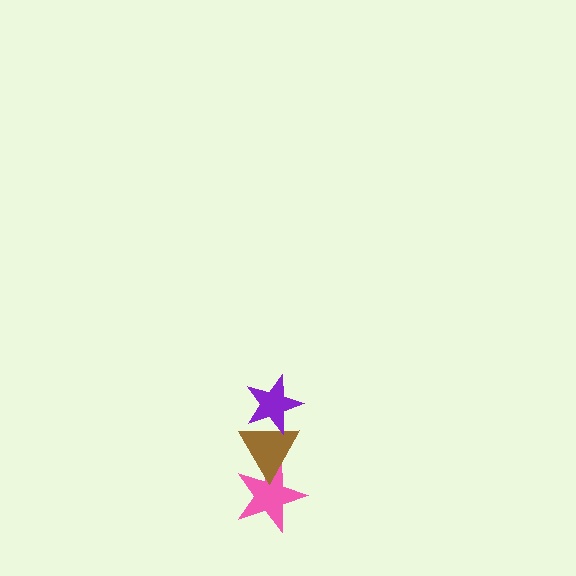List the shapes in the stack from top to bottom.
From top to bottom: the purple star, the brown triangle, the pink star.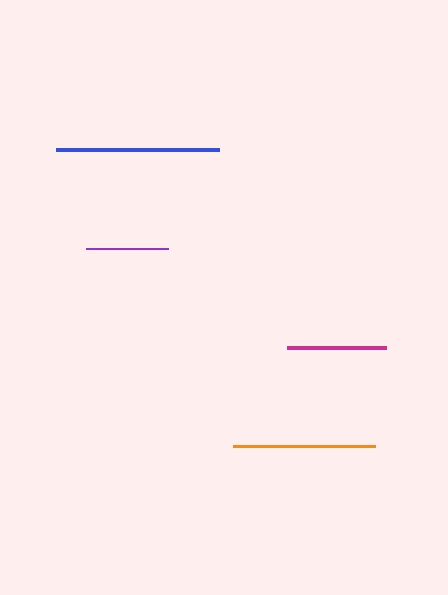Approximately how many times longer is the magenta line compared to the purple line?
The magenta line is approximately 1.2 times the length of the purple line.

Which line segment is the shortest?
The purple line is the shortest at approximately 82 pixels.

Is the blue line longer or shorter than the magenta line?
The blue line is longer than the magenta line.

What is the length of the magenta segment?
The magenta segment is approximately 98 pixels long.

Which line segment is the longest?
The blue line is the longest at approximately 163 pixels.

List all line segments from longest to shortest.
From longest to shortest: blue, orange, magenta, purple.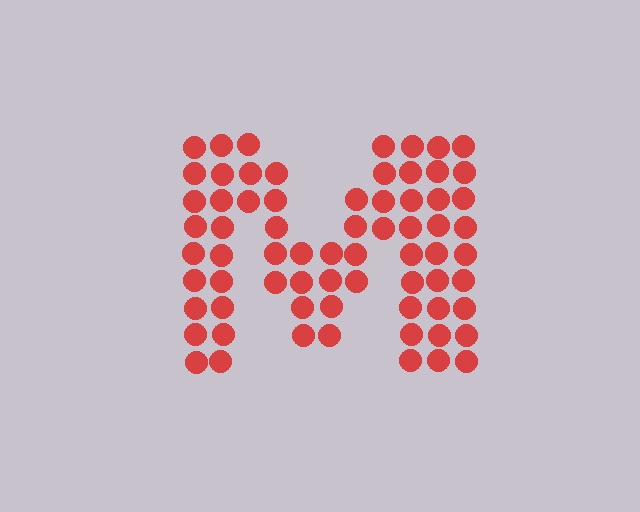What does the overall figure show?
The overall figure shows the letter M.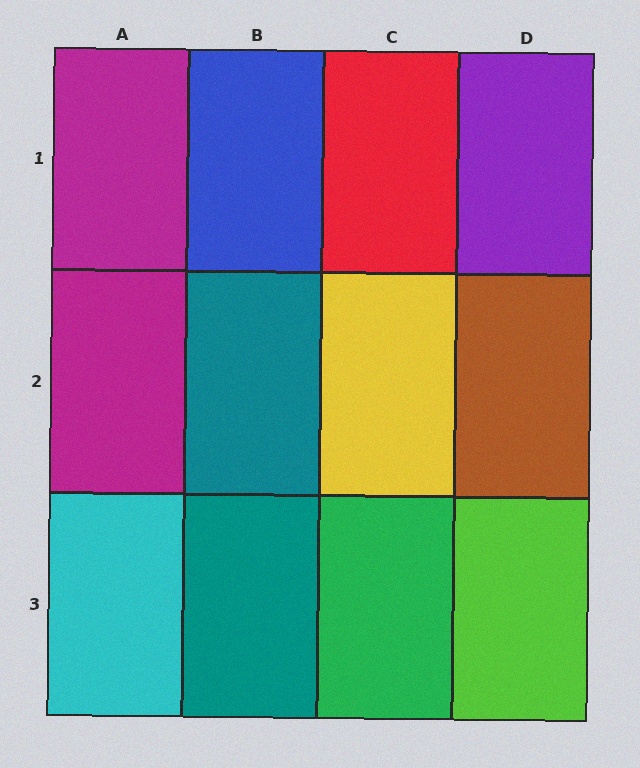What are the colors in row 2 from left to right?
Magenta, teal, yellow, brown.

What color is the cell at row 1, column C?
Red.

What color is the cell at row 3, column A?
Cyan.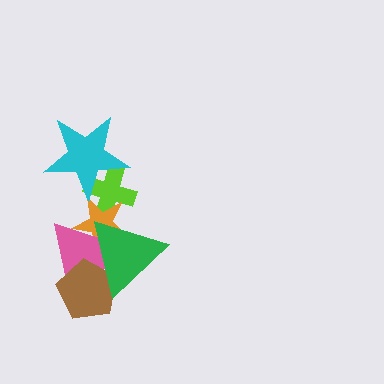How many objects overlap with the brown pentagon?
2 objects overlap with the brown pentagon.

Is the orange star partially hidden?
Yes, it is partially covered by another shape.